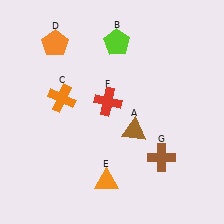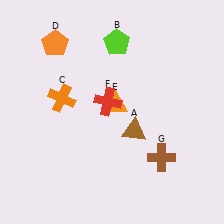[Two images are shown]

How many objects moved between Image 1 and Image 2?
1 object moved between the two images.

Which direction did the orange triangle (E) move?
The orange triangle (E) moved up.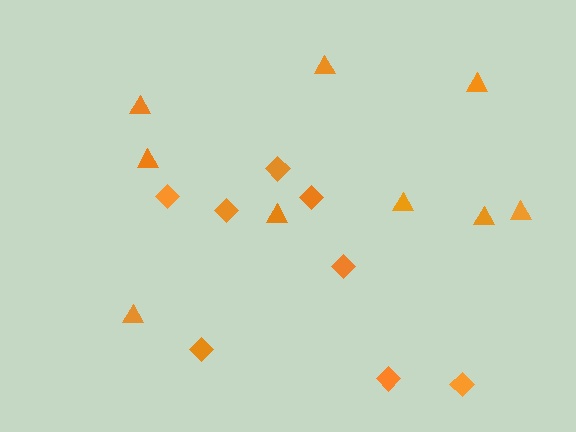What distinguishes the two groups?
There are 2 groups: one group of triangles (9) and one group of diamonds (8).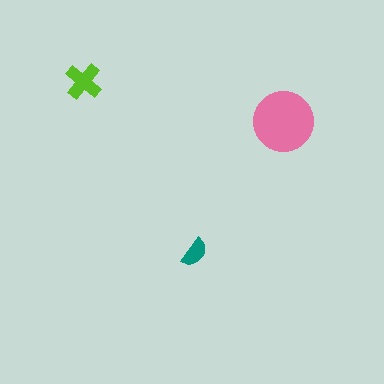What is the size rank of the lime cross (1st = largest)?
2nd.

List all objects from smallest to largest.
The teal semicircle, the lime cross, the pink circle.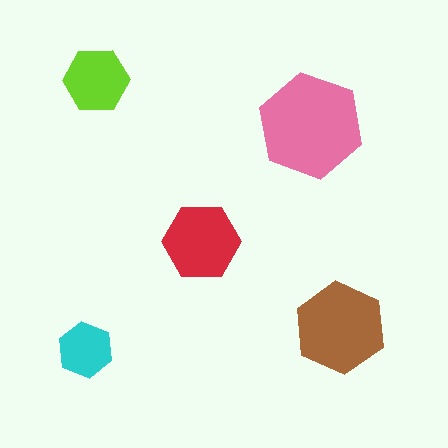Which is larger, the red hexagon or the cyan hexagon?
The red one.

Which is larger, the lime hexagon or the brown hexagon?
The brown one.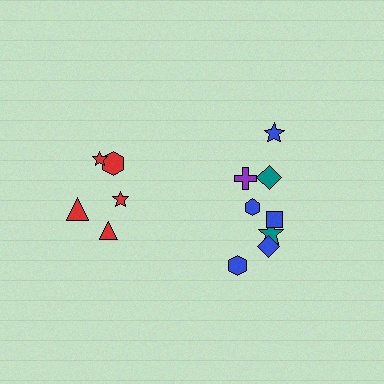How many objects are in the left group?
There are 5 objects.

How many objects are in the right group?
There are 8 objects.